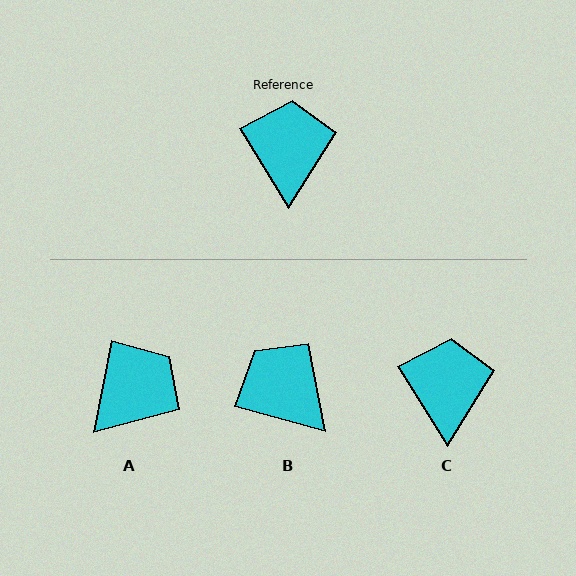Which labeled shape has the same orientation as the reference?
C.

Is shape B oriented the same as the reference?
No, it is off by about 43 degrees.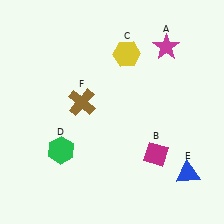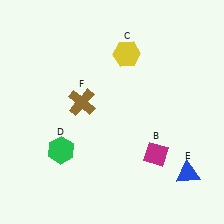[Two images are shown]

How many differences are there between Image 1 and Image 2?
There is 1 difference between the two images.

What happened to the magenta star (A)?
The magenta star (A) was removed in Image 2. It was in the top-right area of Image 1.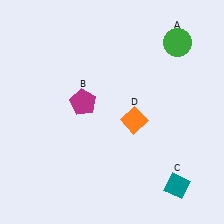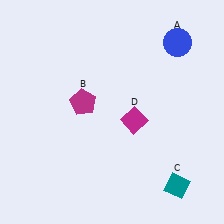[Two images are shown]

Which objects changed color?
A changed from green to blue. D changed from orange to magenta.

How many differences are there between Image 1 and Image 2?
There are 2 differences between the two images.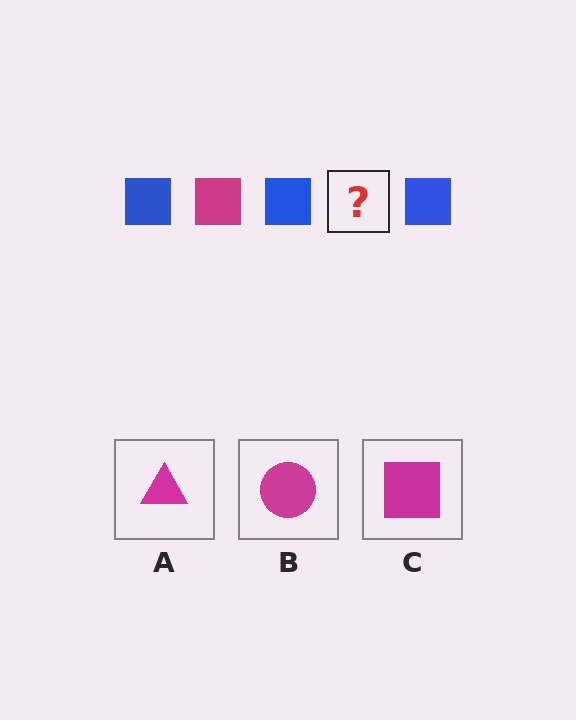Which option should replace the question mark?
Option C.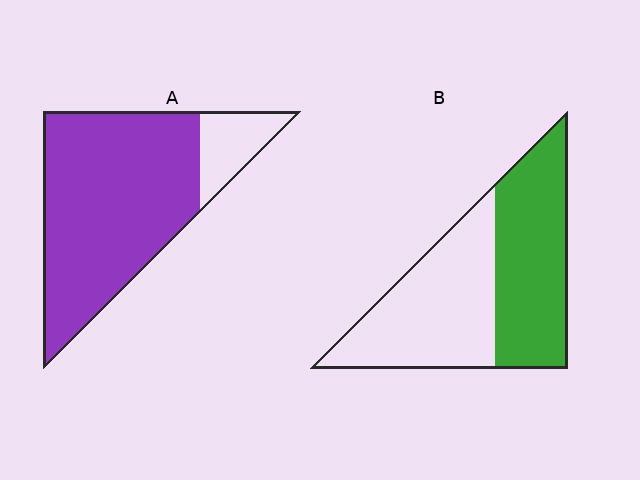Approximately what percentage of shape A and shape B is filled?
A is approximately 85% and B is approximately 50%.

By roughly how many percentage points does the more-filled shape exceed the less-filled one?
By roughly 35 percentage points (A over B).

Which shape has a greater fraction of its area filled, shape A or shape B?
Shape A.